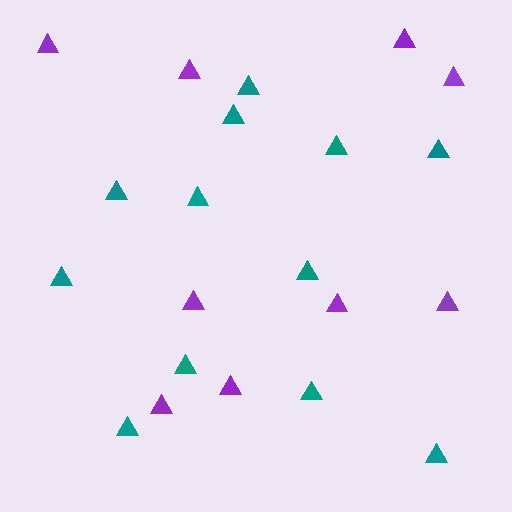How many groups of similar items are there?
There are 2 groups: one group of purple triangles (9) and one group of teal triangles (12).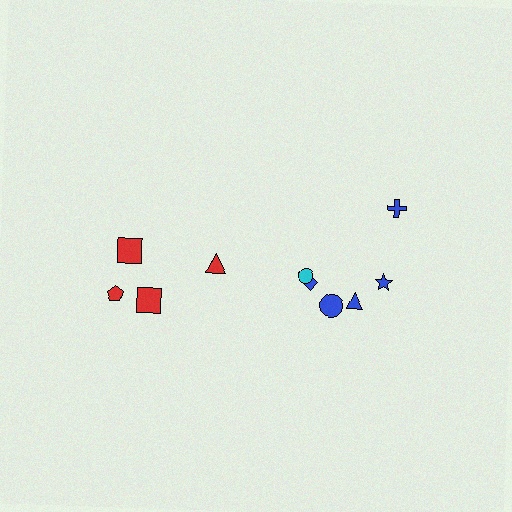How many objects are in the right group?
There are 6 objects.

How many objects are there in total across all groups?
There are 10 objects.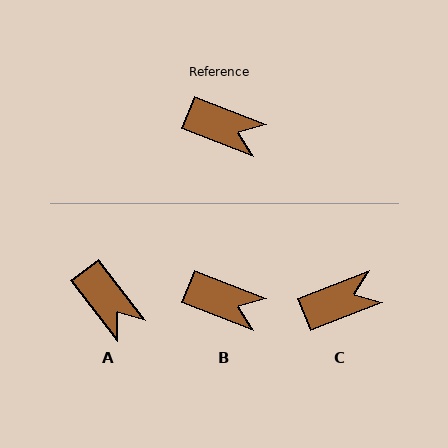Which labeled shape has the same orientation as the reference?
B.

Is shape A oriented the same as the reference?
No, it is off by about 32 degrees.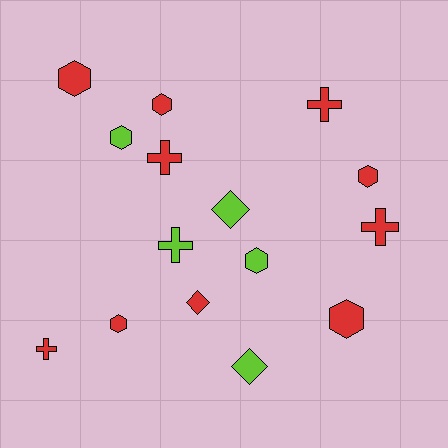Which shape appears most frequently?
Hexagon, with 7 objects.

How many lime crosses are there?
There is 1 lime cross.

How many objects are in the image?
There are 15 objects.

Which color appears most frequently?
Red, with 10 objects.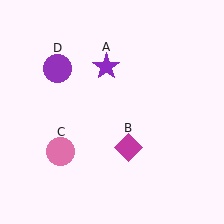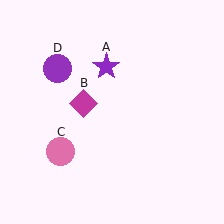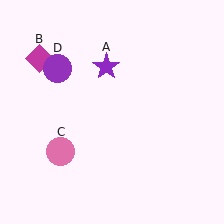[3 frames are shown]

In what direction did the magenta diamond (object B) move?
The magenta diamond (object B) moved up and to the left.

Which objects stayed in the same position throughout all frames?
Purple star (object A) and pink circle (object C) and purple circle (object D) remained stationary.